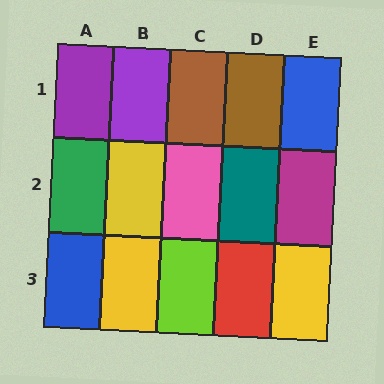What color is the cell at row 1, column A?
Purple.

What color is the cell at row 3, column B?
Yellow.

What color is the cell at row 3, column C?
Lime.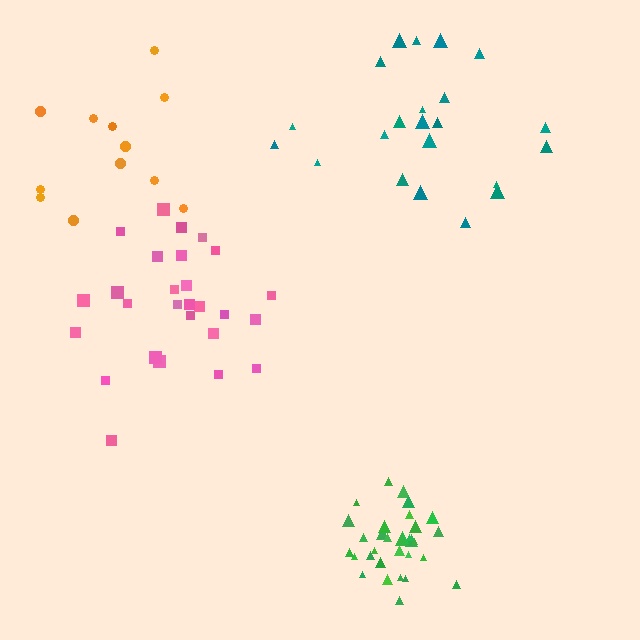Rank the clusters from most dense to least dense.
green, pink, teal, orange.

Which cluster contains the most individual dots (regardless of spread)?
Green (33).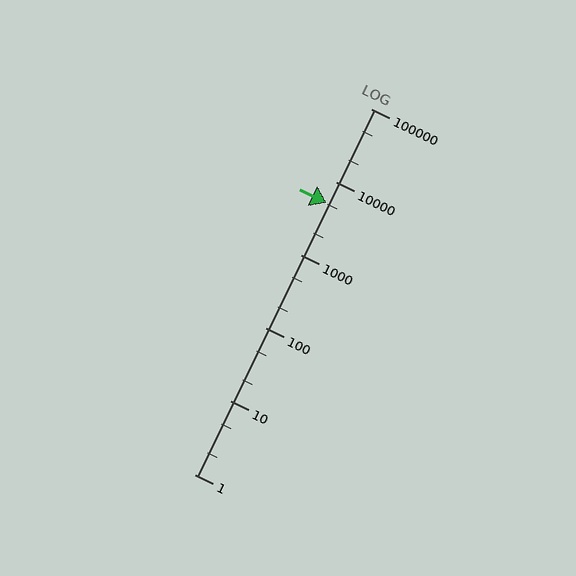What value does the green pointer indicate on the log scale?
The pointer indicates approximately 5100.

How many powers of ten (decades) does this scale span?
The scale spans 5 decades, from 1 to 100000.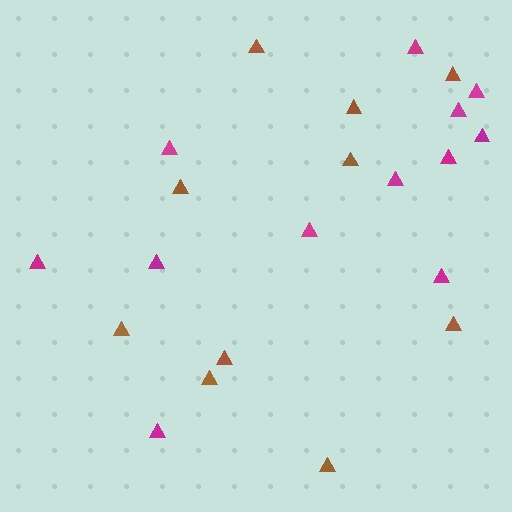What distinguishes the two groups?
There are 2 groups: one group of brown triangles (10) and one group of magenta triangles (12).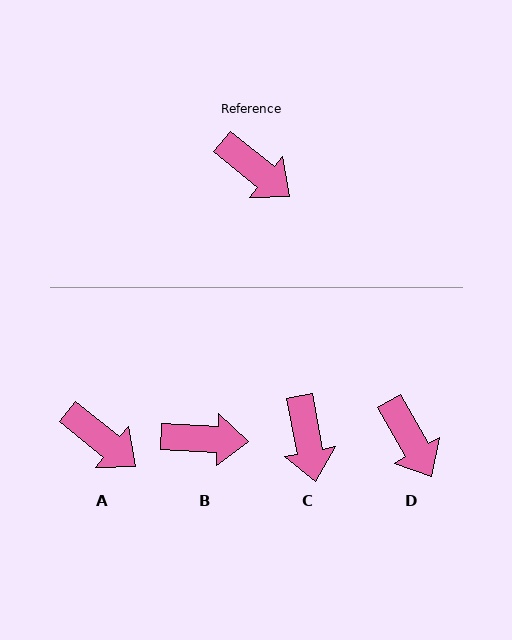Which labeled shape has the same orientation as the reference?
A.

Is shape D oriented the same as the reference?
No, it is off by about 21 degrees.